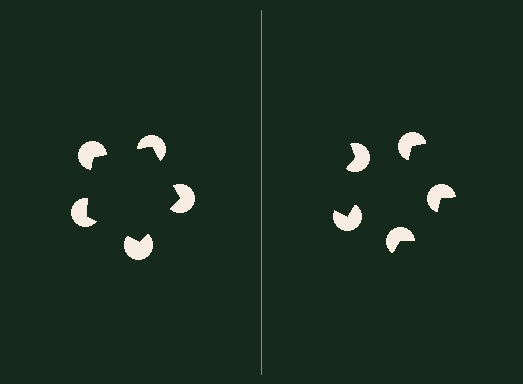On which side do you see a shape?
An illusory pentagon appears on the left side. On the right side the wedge cuts are rotated, so no coherent shape forms.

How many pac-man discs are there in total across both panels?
10 — 5 on each side.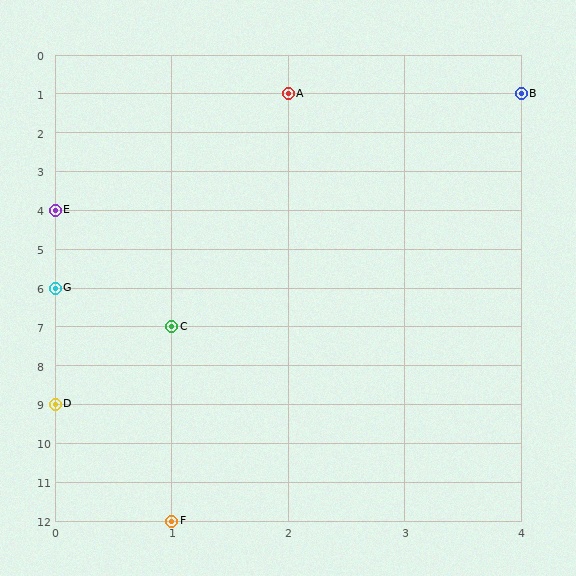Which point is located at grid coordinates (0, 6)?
Point G is at (0, 6).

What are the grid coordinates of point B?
Point B is at grid coordinates (4, 1).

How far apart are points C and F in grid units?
Points C and F are 5 rows apart.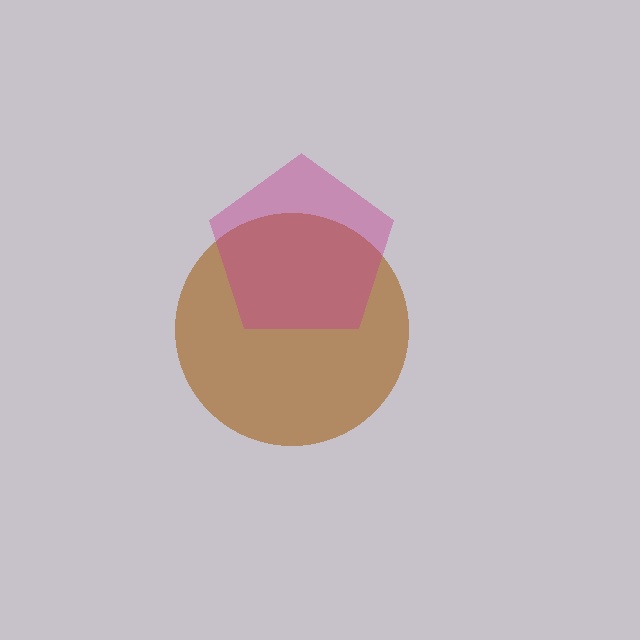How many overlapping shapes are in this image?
There are 2 overlapping shapes in the image.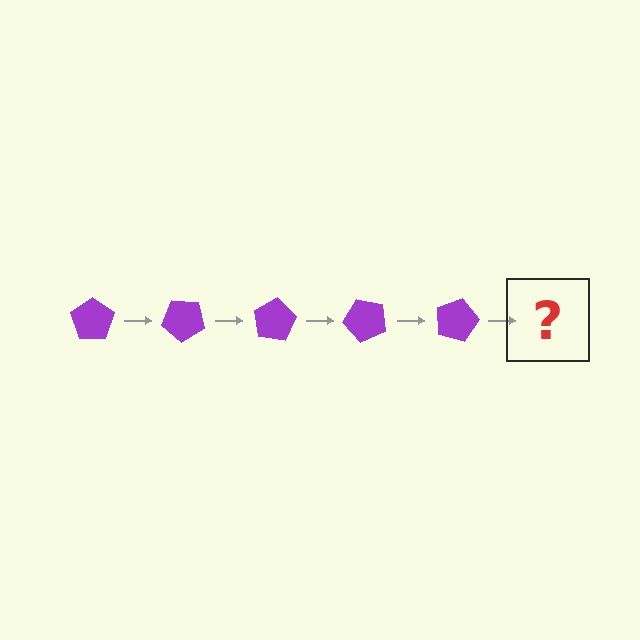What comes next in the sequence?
The next element should be a purple pentagon rotated 200 degrees.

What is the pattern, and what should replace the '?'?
The pattern is that the pentagon rotates 40 degrees each step. The '?' should be a purple pentagon rotated 200 degrees.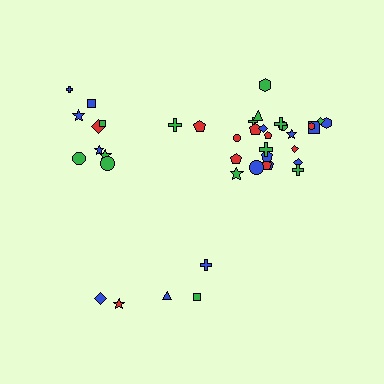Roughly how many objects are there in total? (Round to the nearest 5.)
Roughly 40 objects in total.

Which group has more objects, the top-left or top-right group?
The top-right group.